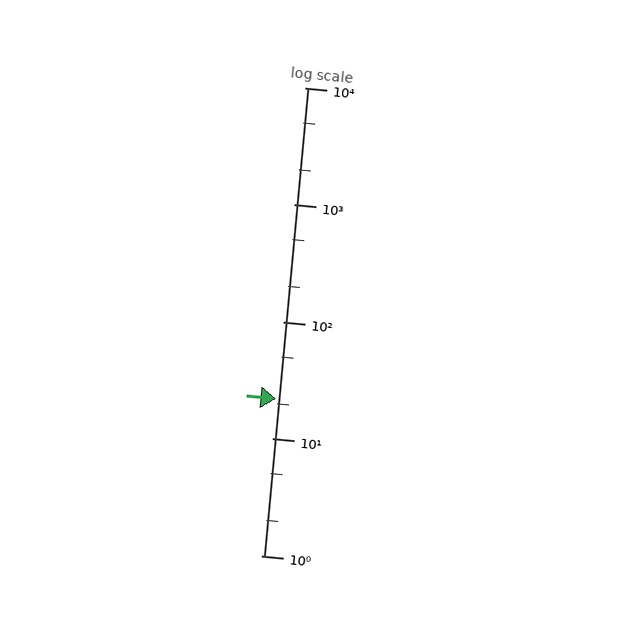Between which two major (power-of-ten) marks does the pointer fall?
The pointer is between 10 and 100.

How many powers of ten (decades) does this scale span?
The scale spans 4 decades, from 1 to 10000.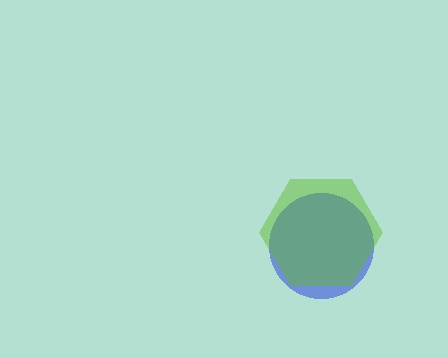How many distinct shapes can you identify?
There are 2 distinct shapes: a blue circle, a lime hexagon.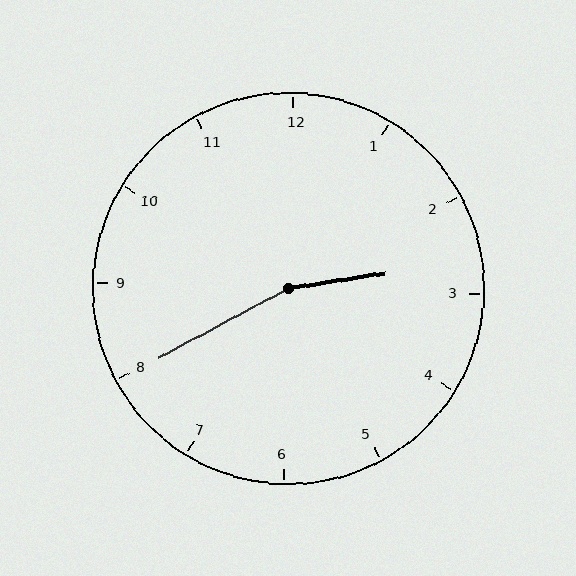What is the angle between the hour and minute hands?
Approximately 160 degrees.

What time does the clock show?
2:40.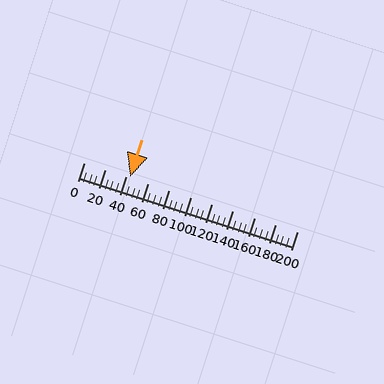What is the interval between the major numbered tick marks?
The major tick marks are spaced 20 units apart.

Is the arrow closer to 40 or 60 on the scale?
The arrow is closer to 40.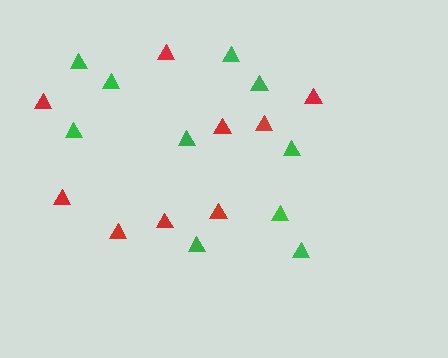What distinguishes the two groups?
There are 2 groups: one group of green triangles (10) and one group of red triangles (9).